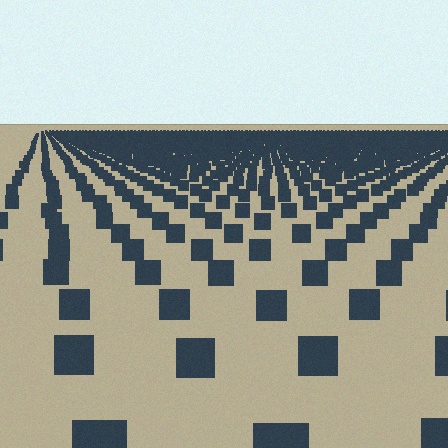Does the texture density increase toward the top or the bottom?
Density increases toward the top.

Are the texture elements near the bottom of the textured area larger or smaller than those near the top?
Larger. Near the bottom, elements are closer to the viewer and appear at a bigger on-screen size.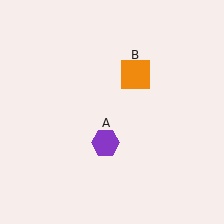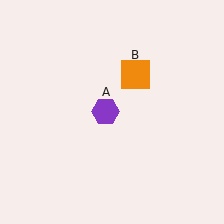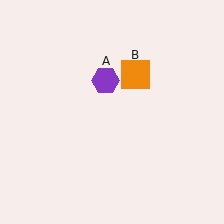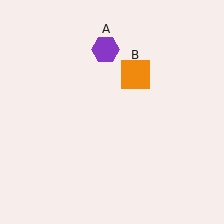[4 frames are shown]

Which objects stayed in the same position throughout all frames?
Orange square (object B) remained stationary.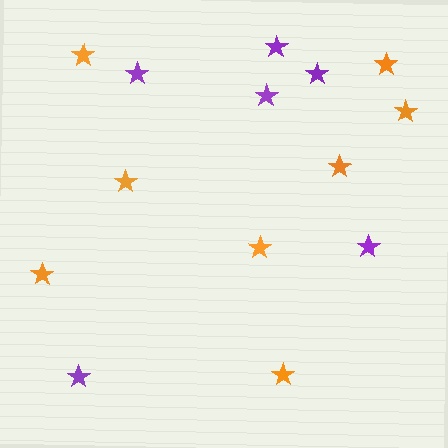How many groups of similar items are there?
There are 2 groups: one group of orange stars (8) and one group of purple stars (6).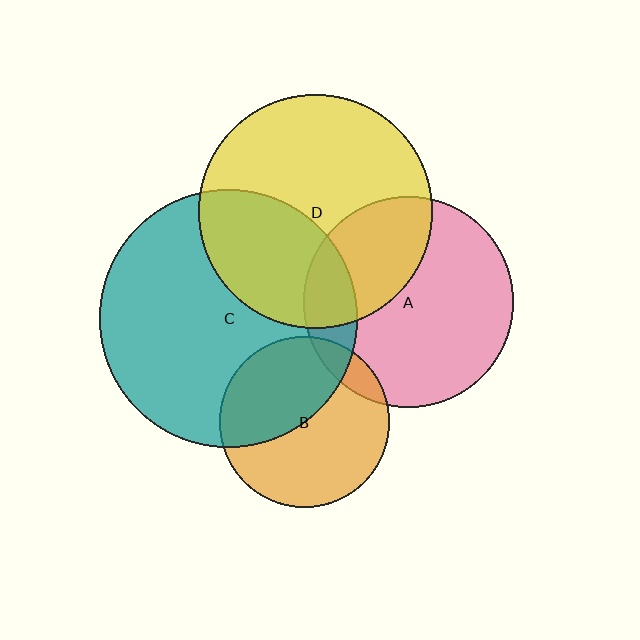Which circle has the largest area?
Circle C (teal).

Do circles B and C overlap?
Yes.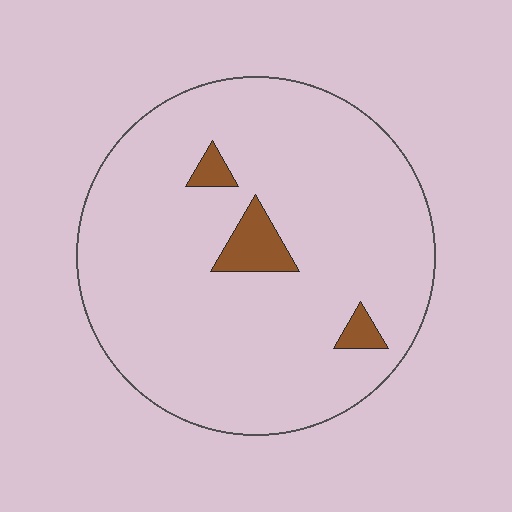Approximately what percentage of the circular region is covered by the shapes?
Approximately 5%.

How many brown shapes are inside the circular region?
3.